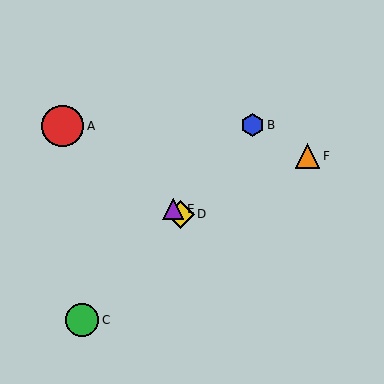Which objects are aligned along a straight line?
Objects A, D, E are aligned along a straight line.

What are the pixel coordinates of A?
Object A is at (63, 126).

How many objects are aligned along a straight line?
3 objects (A, D, E) are aligned along a straight line.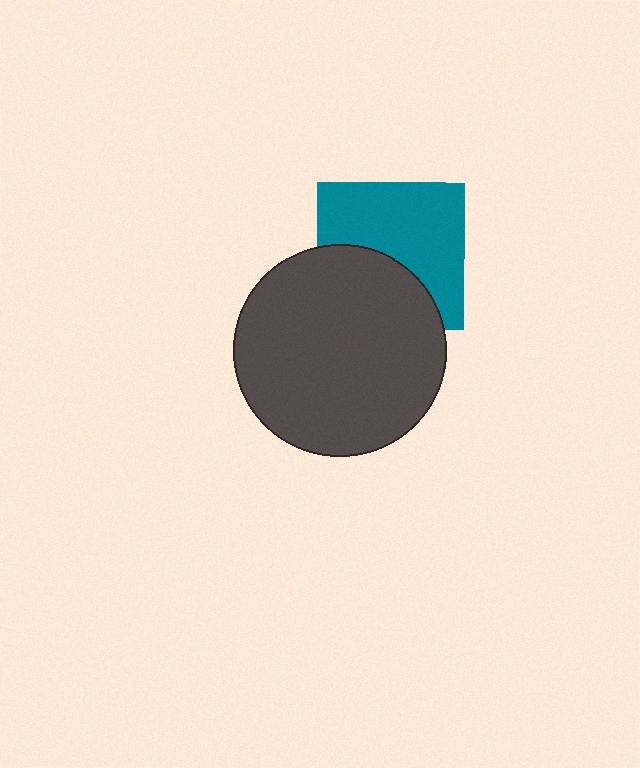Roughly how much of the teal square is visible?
About half of it is visible (roughly 60%).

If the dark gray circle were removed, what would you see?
You would see the complete teal square.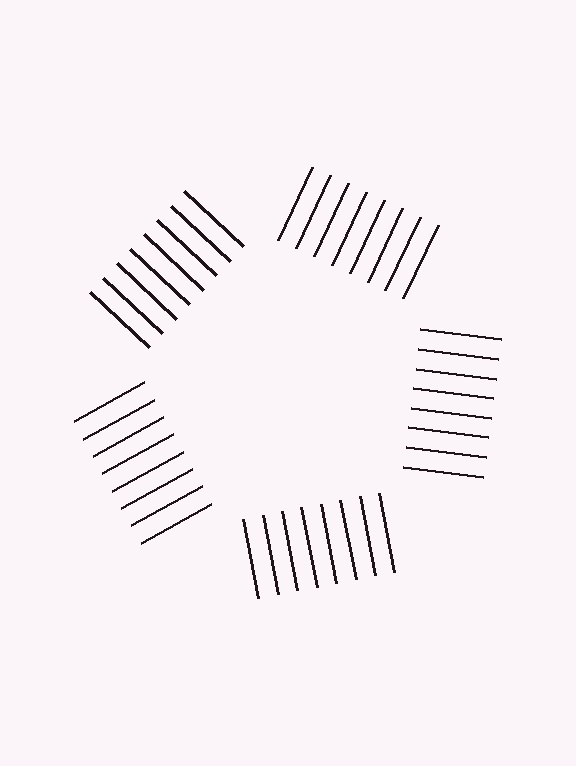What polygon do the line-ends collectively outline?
An illusory pentagon — the line segments terminate on its edges but no continuous stroke is drawn.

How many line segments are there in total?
40 — 8 along each of the 5 edges.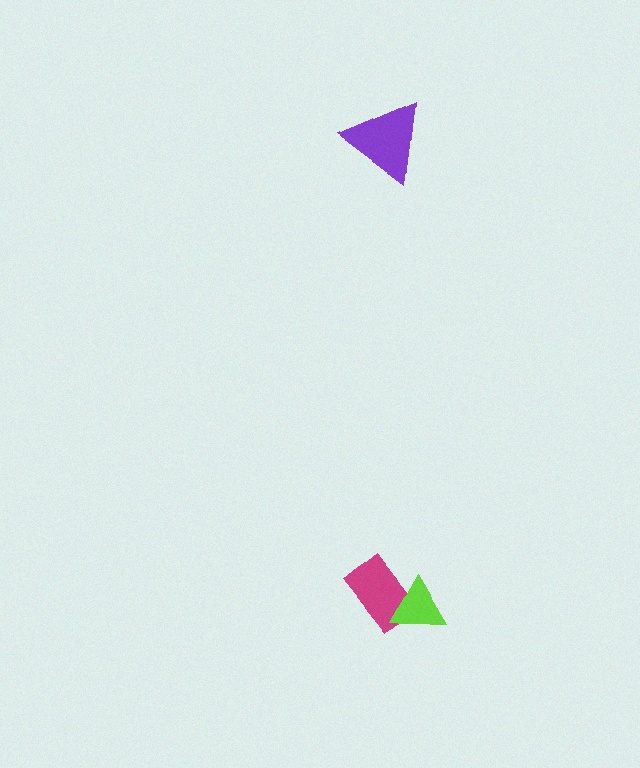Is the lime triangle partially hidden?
No, no other shape covers it.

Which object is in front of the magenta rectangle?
The lime triangle is in front of the magenta rectangle.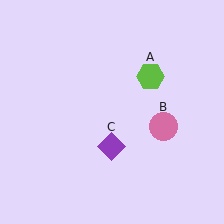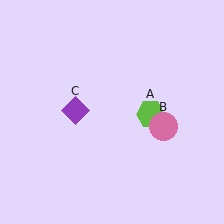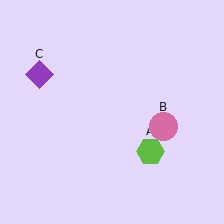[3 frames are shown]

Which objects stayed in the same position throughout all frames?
Pink circle (object B) remained stationary.